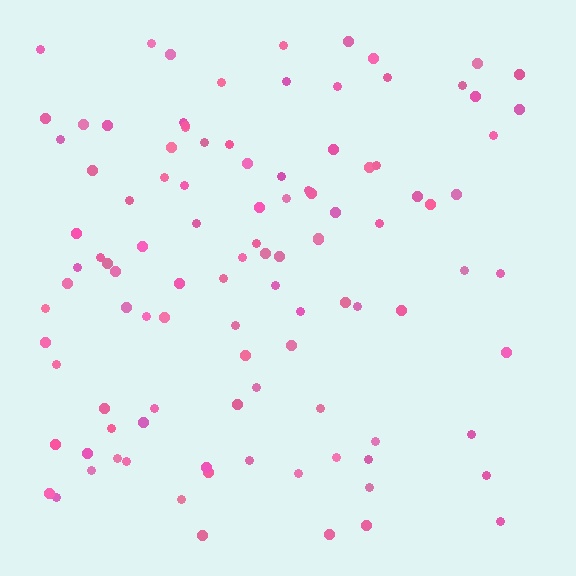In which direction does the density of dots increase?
From right to left, with the left side densest.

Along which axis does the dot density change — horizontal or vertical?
Horizontal.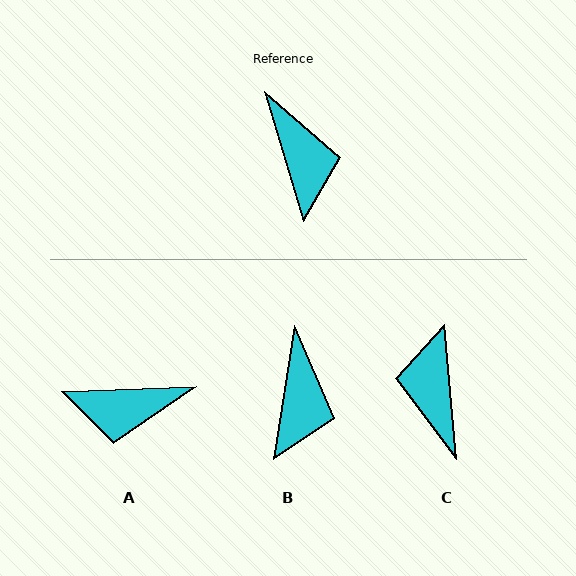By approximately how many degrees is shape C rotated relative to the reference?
Approximately 168 degrees counter-clockwise.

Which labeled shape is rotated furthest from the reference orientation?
C, about 168 degrees away.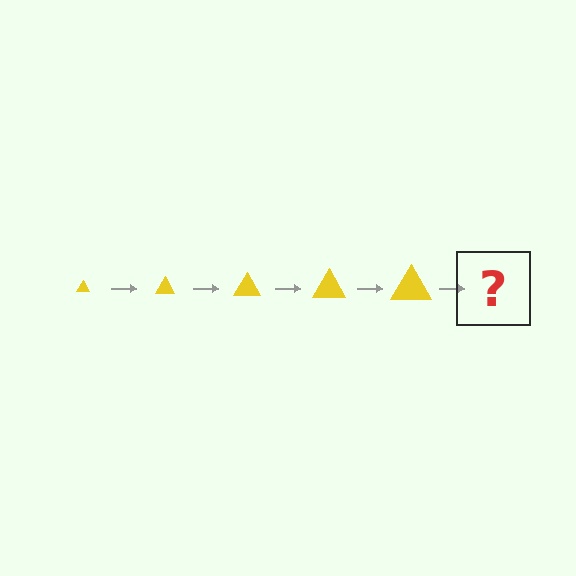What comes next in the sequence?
The next element should be a yellow triangle, larger than the previous one.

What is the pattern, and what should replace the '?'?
The pattern is that the triangle gets progressively larger each step. The '?' should be a yellow triangle, larger than the previous one.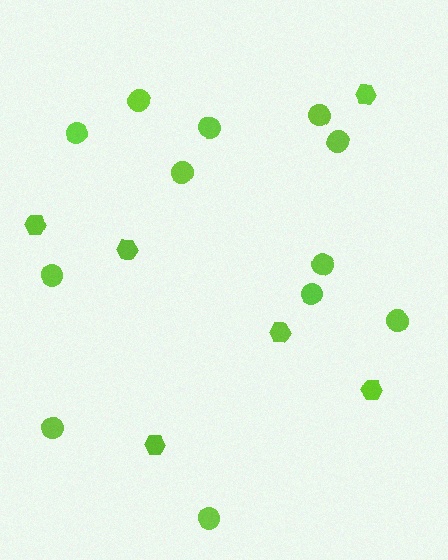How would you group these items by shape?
There are 2 groups: one group of circles (12) and one group of hexagons (6).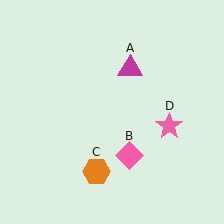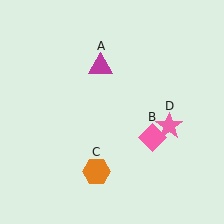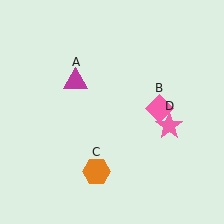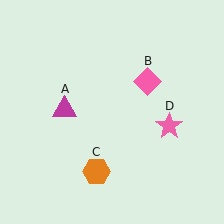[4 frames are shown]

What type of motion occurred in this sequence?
The magenta triangle (object A), pink diamond (object B) rotated counterclockwise around the center of the scene.